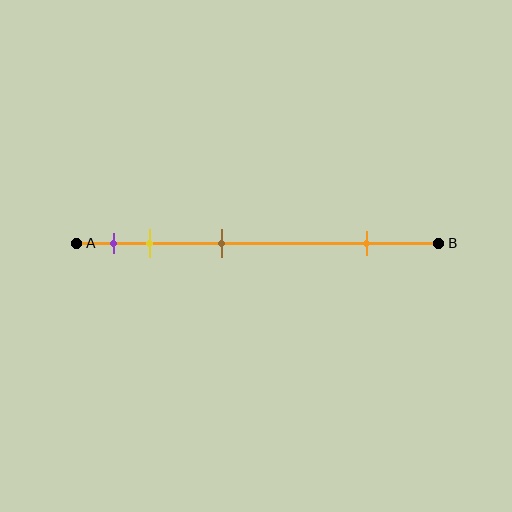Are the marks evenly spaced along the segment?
No, the marks are not evenly spaced.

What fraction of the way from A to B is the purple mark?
The purple mark is approximately 10% (0.1) of the way from A to B.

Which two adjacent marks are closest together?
The purple and yellow marks are the closest adjacent pair.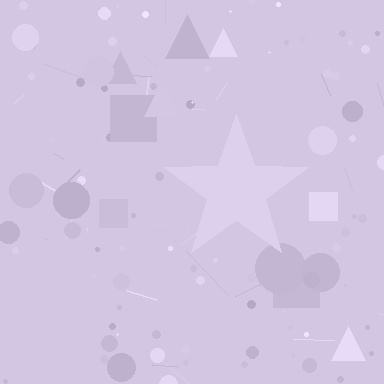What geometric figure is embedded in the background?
A star is embedded in the background.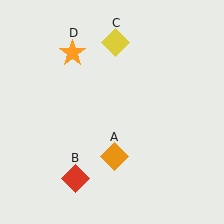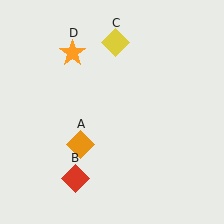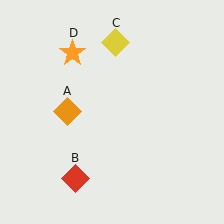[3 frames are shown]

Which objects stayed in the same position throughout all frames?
Red diamond (object B) and yellow diamond (object C) and orange star (object D) remained stationary.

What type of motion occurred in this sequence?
The orange diamond (object A) rotated clockwise around the center of the scene.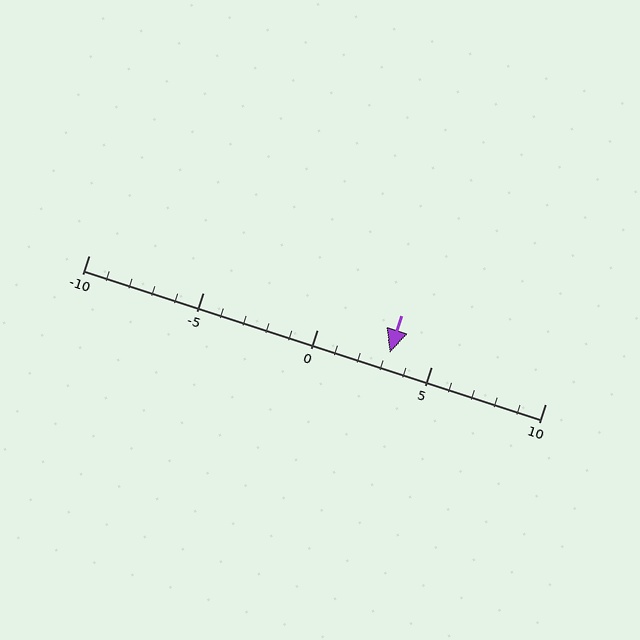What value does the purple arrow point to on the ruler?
The purple arrow points to approximately 3.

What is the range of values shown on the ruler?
The ruler shows values from -10 to 10.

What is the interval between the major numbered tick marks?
The major tick marks are spaced 5 units apart.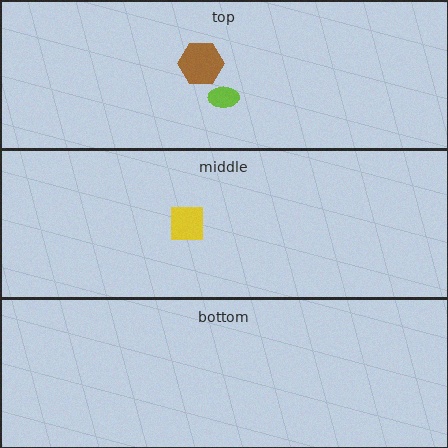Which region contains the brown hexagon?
The top region.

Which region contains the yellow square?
The middle region.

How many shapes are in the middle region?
1.